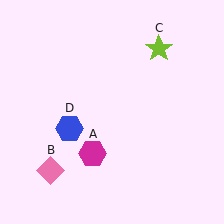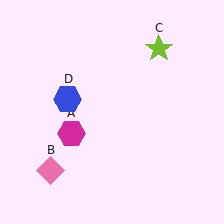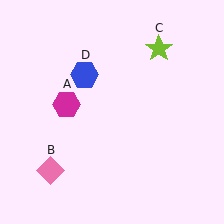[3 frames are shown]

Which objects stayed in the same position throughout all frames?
Pink diamond (object B) and lime star (object C) remained stationary.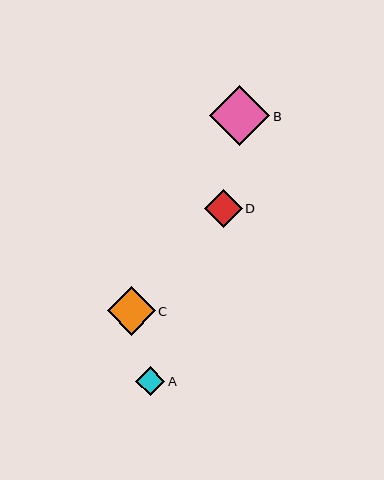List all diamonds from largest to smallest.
From largest to smallest: B, C, D, A.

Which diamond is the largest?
Diamond B is the largest with a size of approximately 60 pixels.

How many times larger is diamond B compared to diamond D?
Diamond B is approximately 1.6 times the size of diamond D.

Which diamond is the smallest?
Diamond A is the smallest with a size of approximately 29 pixels.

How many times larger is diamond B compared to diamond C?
Diamond B is approximately 1.2 times the size of diamond C.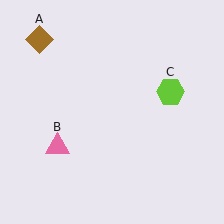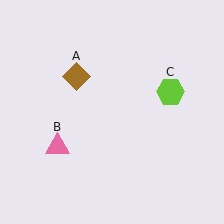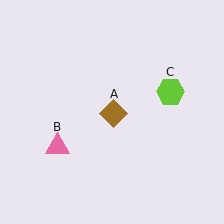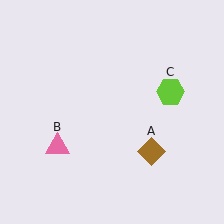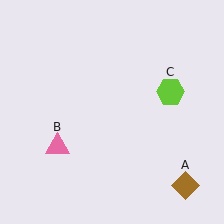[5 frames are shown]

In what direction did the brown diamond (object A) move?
The brown diamond (object A) moved down and to the right.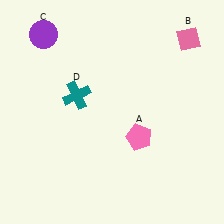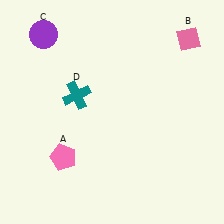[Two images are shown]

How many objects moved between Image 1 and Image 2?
1 object moved between the two images.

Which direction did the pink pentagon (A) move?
The pink pentagon (A) moved left.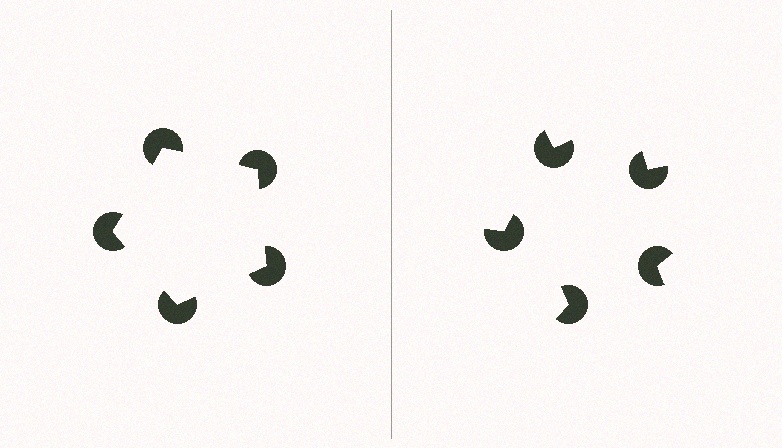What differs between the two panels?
The pac-man discs are positioned identically on both sides; only the wedge orientations differ. On the left they align to a pentagon; on the right they are misaligned.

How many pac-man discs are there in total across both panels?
10 — 5 on each side.